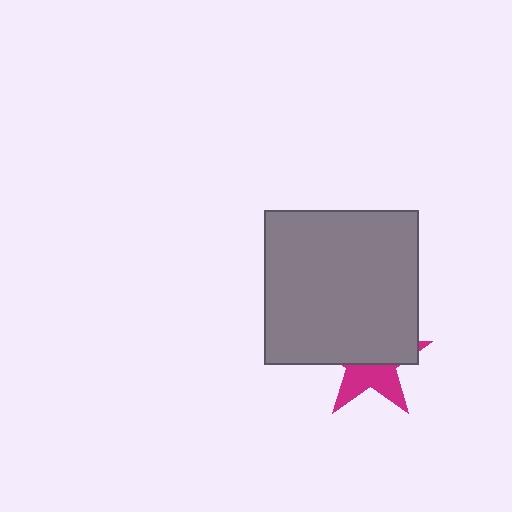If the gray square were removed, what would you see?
You would see the complete magenta star.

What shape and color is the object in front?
The object in front is a gray square.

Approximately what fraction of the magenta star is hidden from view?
Roughly 58% of the magenta star is hidden behind the gray square.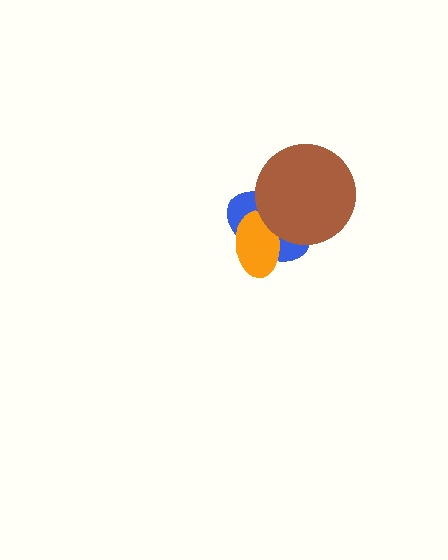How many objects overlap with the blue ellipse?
2 objects overlap with the blue ellipse.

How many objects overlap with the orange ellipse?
2 objects overlap with the orange ellipse.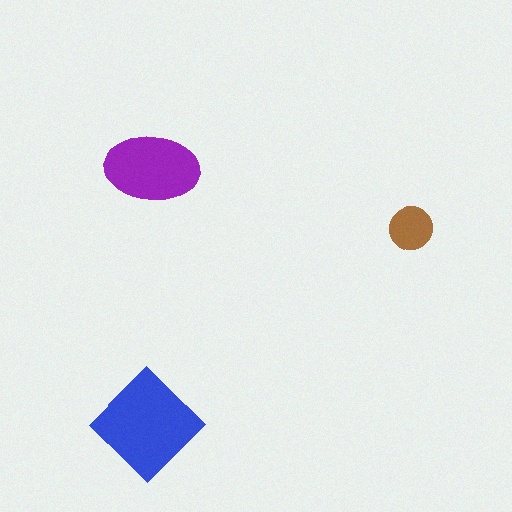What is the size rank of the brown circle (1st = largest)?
3rd.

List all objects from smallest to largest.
The brown circle, the purple ellipse, the blue diamond.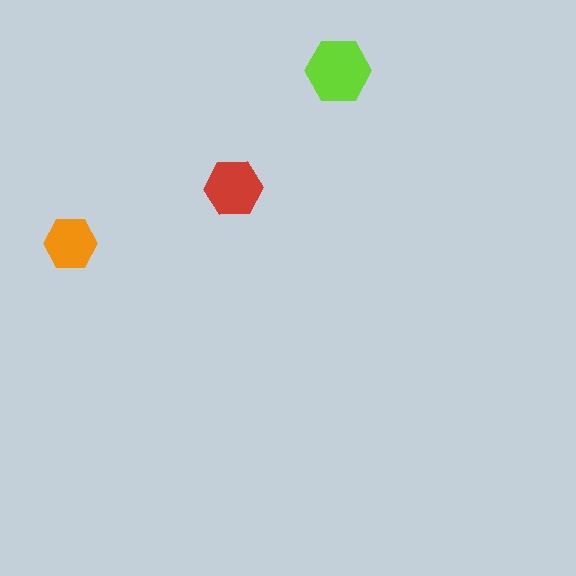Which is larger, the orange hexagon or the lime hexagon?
The lime one.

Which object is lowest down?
The orange hexagon is bottommost.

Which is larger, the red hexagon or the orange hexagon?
The red one.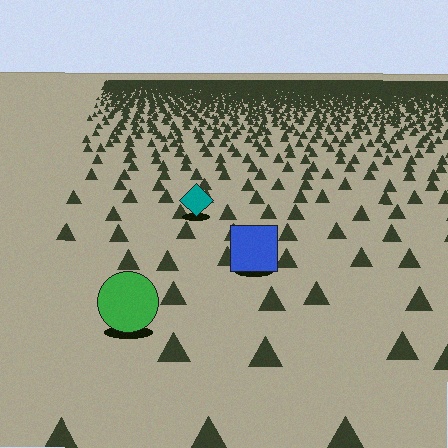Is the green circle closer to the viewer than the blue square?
Yes. The green circle is closer — you can tell from the texture gradient: the ground texture is coarser near it.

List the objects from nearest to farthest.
From nearest to farthest: the green circle, the blue square, the teal diamond.